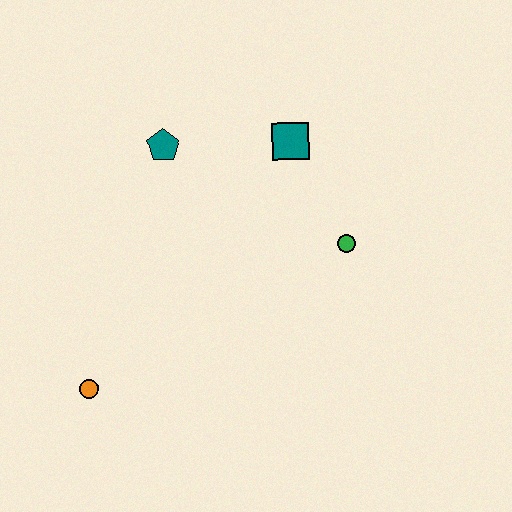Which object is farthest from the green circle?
The orange circle is farthest from the green circle.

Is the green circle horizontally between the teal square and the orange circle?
No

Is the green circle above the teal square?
No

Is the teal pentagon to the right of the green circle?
No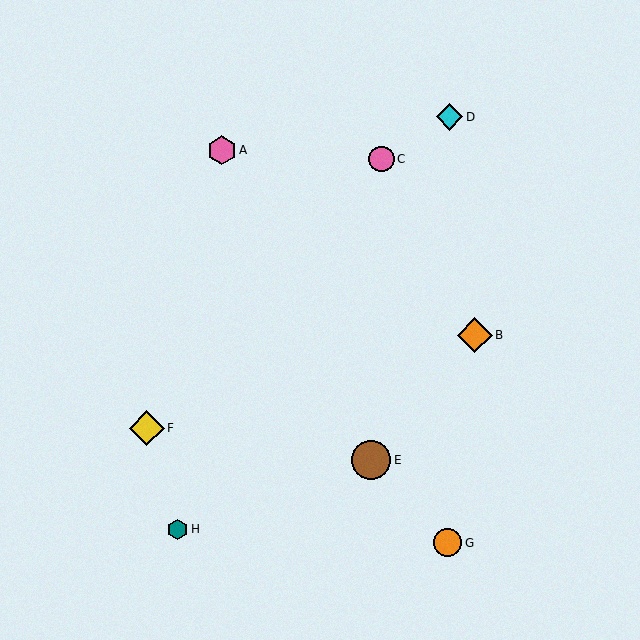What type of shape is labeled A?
Shape A is a pink hexagon.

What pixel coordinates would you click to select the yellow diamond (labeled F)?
Click at (147, 428) to select the yellow diamond F.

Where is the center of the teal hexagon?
The center of the teal hexagon is at (178, 529).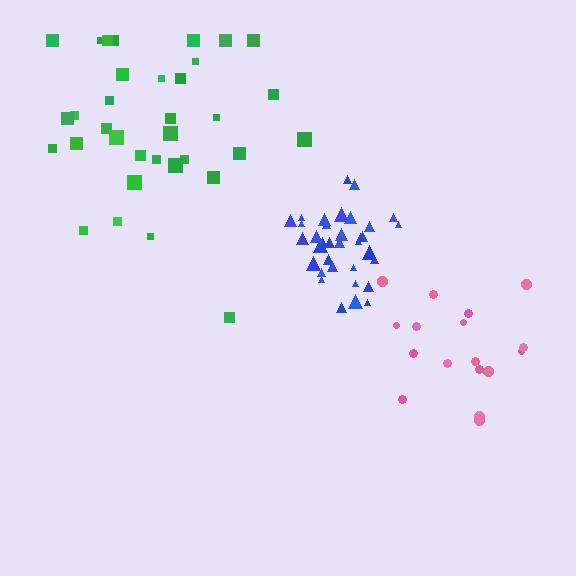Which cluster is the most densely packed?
Blue.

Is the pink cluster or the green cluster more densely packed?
Green.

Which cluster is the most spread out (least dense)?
Pink.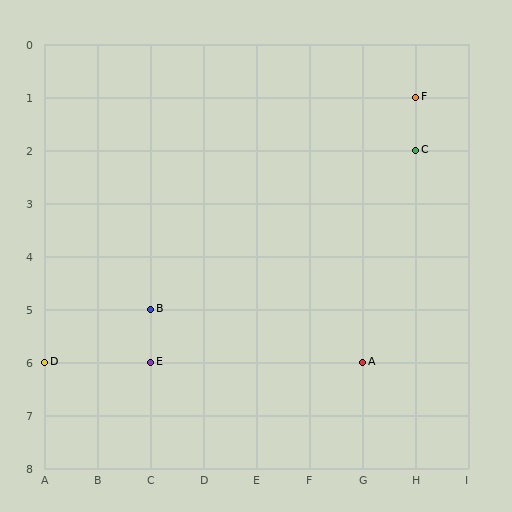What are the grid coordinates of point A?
Point A is at grid coordinates (G, 6).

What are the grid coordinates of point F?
Point F is at grid coordinates (H, 1).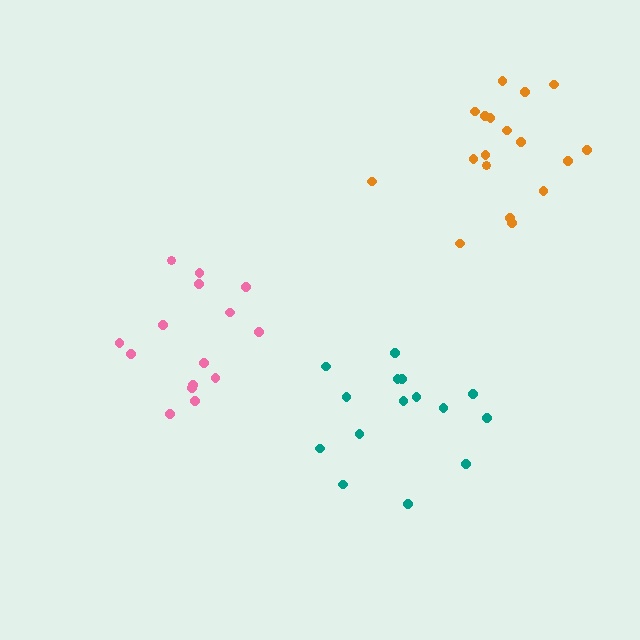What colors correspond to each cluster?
The clusters are colored: orange, teal, pink.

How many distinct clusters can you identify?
There are 3 distinct clusters.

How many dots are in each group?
Group 1: 18 dots, Group 2: 15 dots, Group 3: 15 dots (48 total).